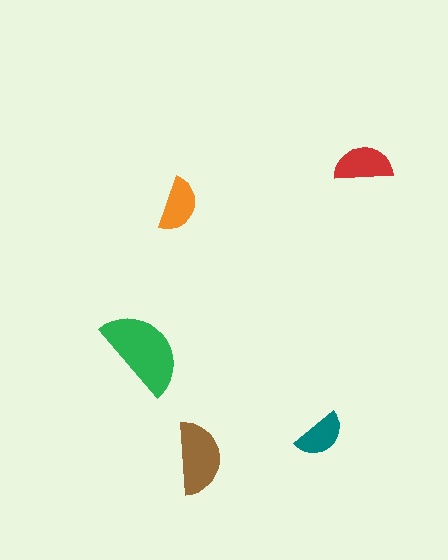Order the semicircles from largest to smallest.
the green one, the brown one, the red one, the orange one, the teal one.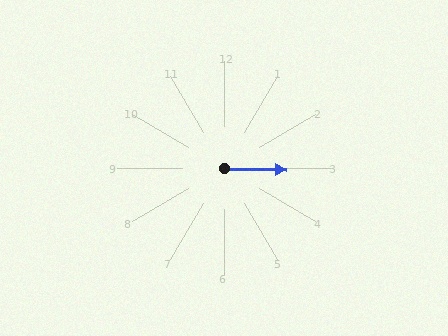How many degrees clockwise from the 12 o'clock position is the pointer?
Approximately 92 degrees.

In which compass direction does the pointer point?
East.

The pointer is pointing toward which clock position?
Roughly 3 o'clock.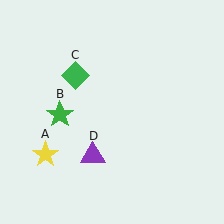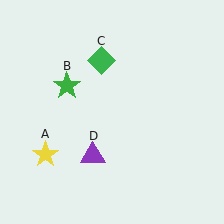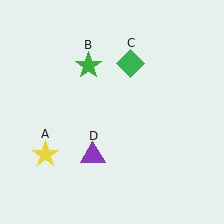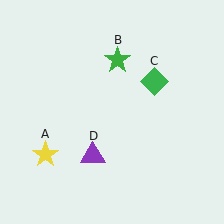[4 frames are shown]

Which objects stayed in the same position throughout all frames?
Yellow star (object A) and purple triangle (object D) remained stationary.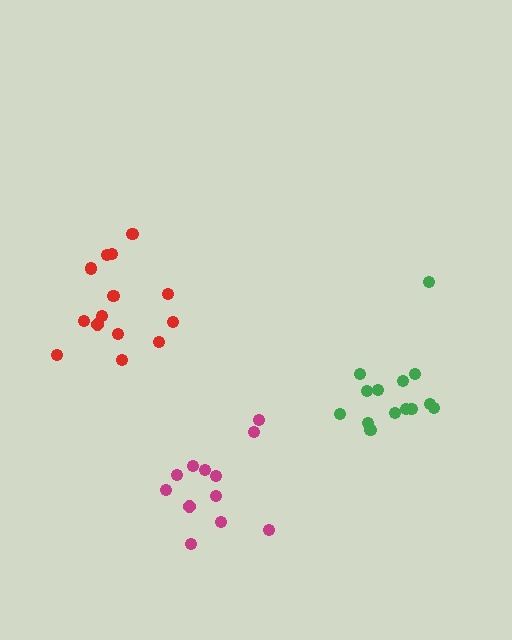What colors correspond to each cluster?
The clusters are colored: green, magenta, red.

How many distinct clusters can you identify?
There are 3 distinct clusters.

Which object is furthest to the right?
The green cluster is rightmost.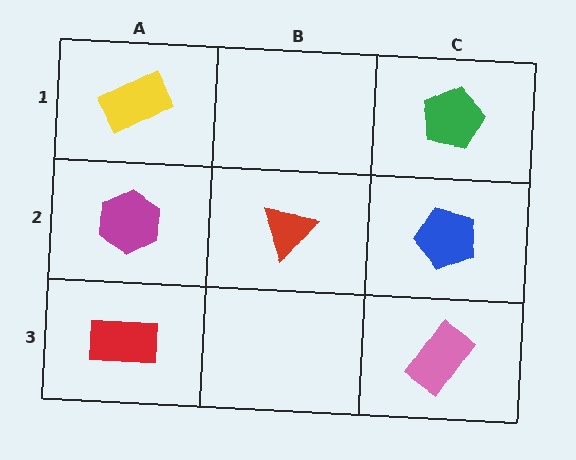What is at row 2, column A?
A magenta hexagon.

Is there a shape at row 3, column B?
No, that cell is empty.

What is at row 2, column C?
A blue pentagon.